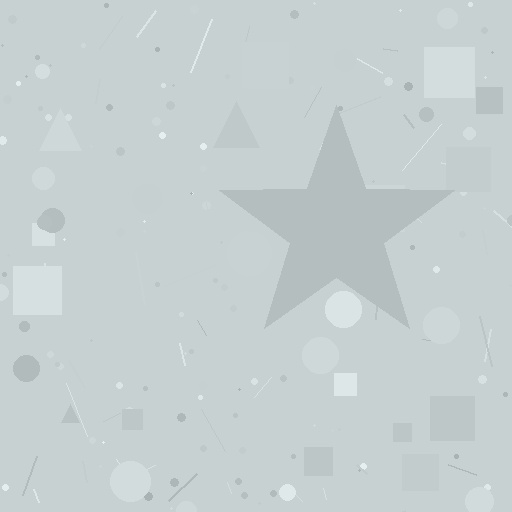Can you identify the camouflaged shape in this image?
The camouflaged shape is a star.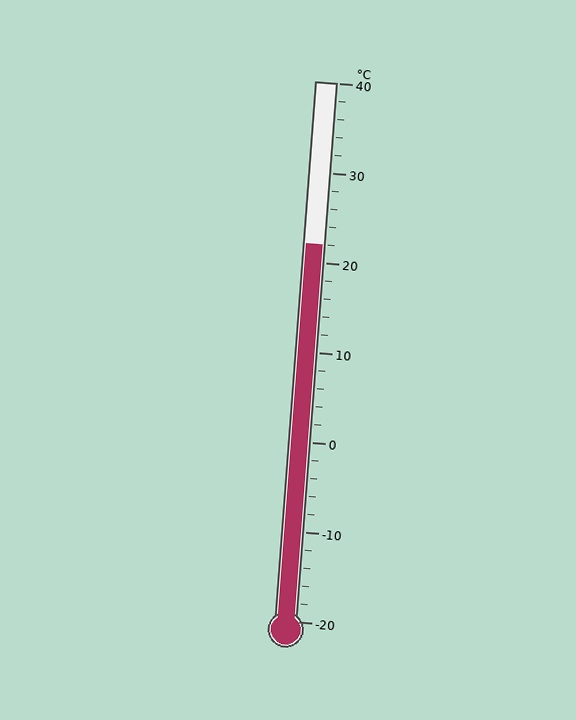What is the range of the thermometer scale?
The thermometer scale ranges from -20°C to 40°C.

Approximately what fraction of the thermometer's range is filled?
The thermometer is filled to approximately 70% of its range.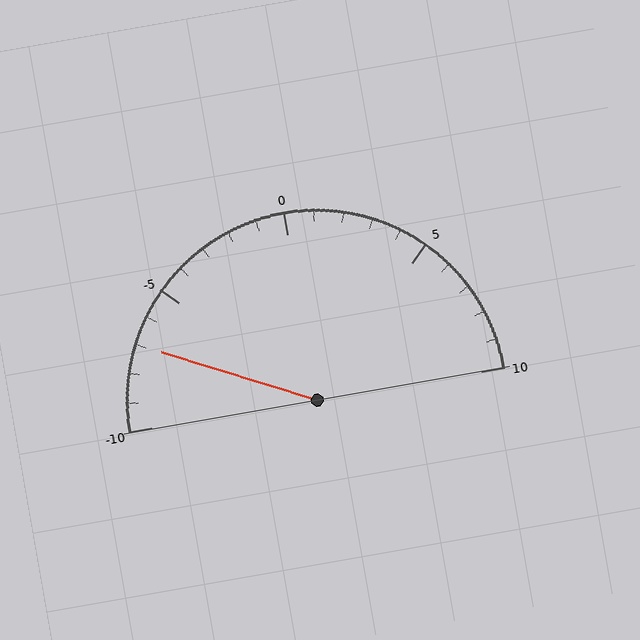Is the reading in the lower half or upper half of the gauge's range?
The reading is in the lower half of the range (-10 to 10).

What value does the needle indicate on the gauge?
The needle indicates approximately -7.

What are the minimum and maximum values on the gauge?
The gauge ranges from -10 to 10.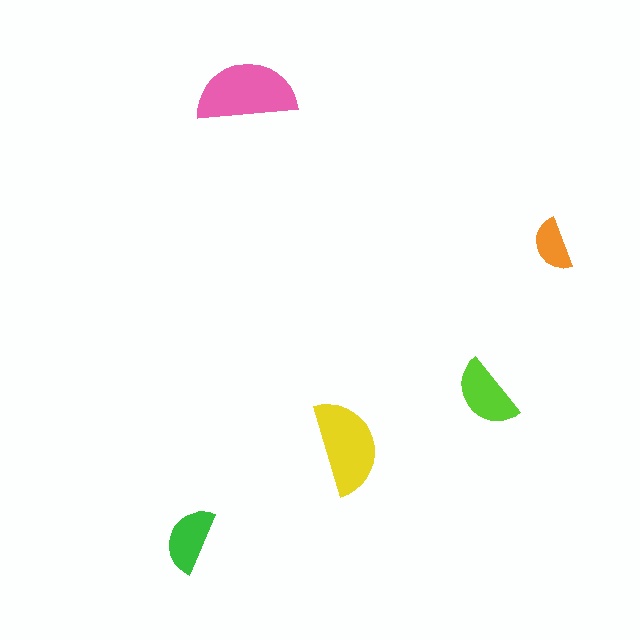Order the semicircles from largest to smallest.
the pink one, the yellow one, the lime one, the green one, the orange one.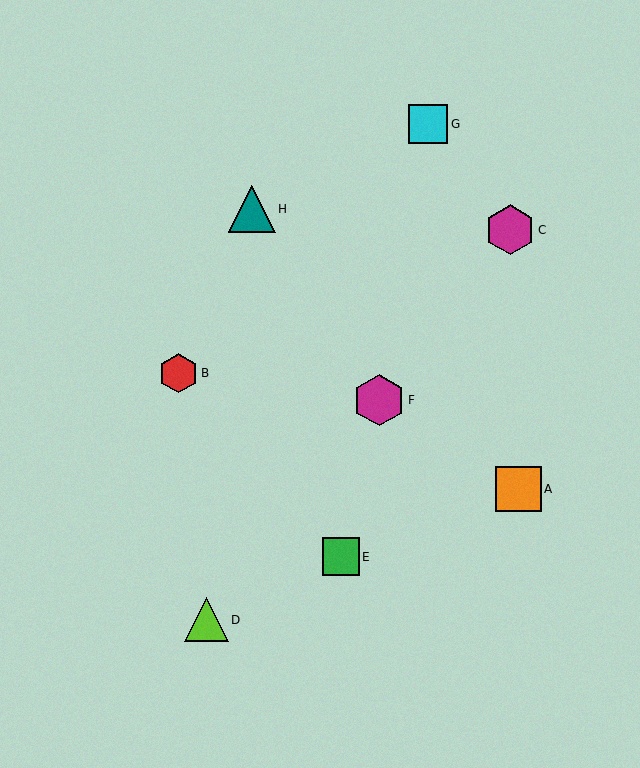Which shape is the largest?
The magenta hexagon (labeled F) is the largest.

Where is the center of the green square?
The center of the green square is at (341, 557).